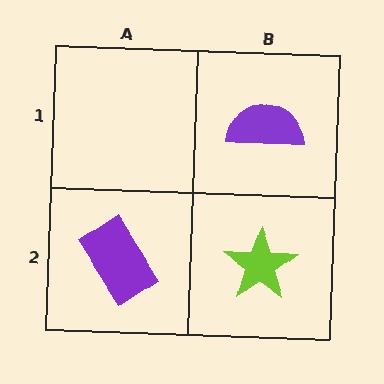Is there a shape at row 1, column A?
No, that cell is empty.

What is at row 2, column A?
A purple rectangle.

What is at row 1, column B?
A purple semicircle.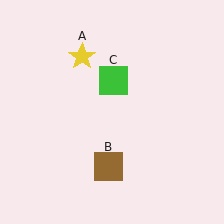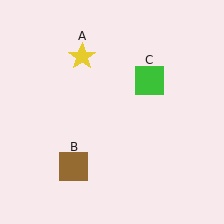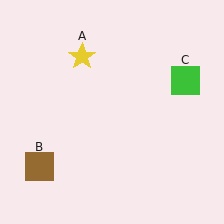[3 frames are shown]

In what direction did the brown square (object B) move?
The brown square (object B) moved left.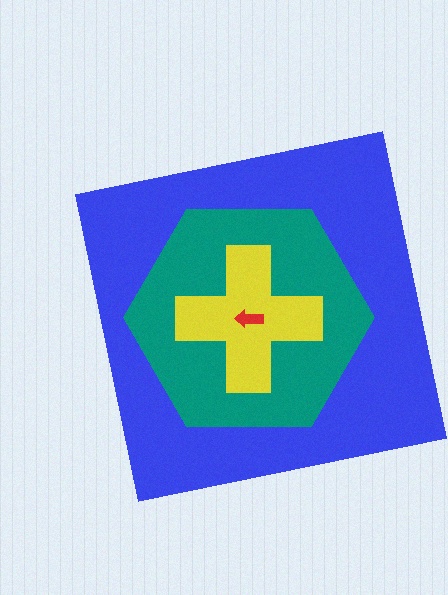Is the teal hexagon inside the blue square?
Yes.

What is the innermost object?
The red arrow.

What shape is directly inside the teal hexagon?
The yellow cross.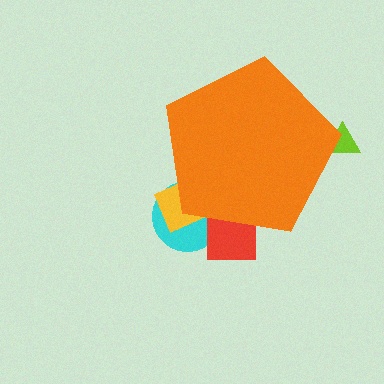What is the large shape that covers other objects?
An orange pentagon.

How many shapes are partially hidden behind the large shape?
4 shapes are partially hidden.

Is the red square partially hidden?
Yes, the red square is partially hidden behind the orange pentagon.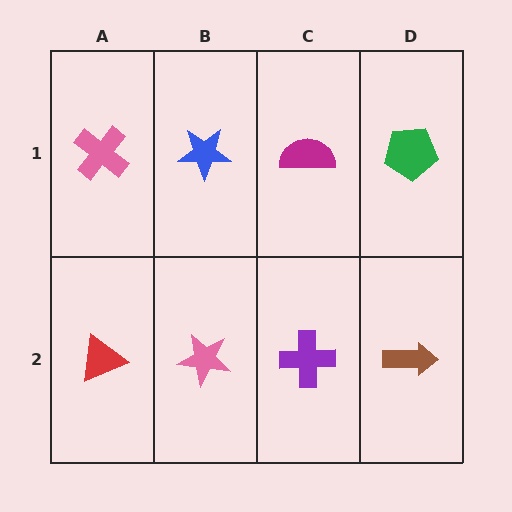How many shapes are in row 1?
4 shapes.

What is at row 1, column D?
A green pentagon.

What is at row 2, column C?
A purple cross.